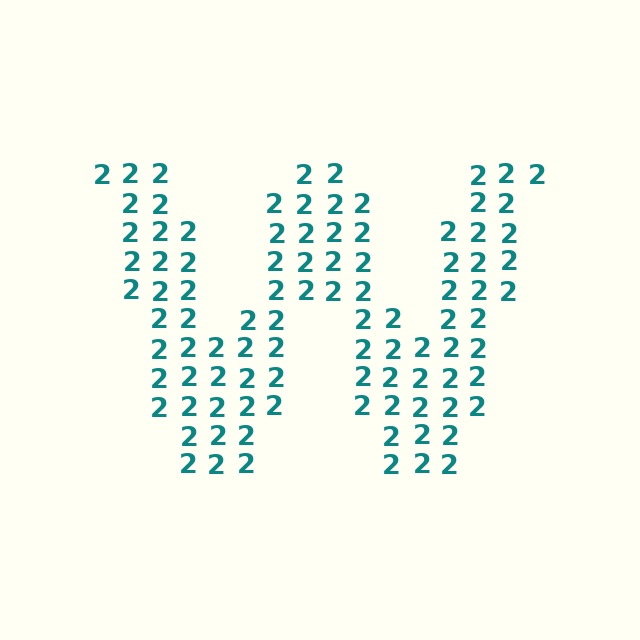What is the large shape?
The large shape is the letter W.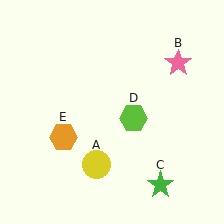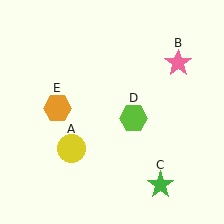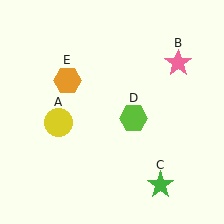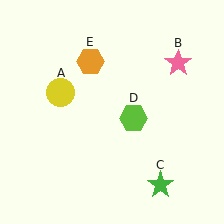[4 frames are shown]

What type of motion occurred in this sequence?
The yellow circle (object A), orange hexagon (object E) rotated clockwise around the center of the scene.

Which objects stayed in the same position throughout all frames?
Pink star (object B) and green star (object C) and lime hexagon (object D) remained stationary.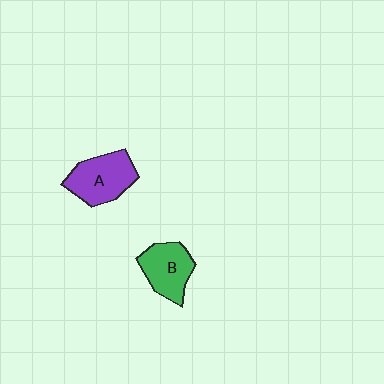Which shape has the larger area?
Shape A (purple).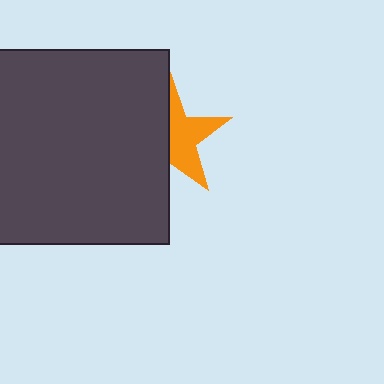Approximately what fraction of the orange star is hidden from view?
Roughly 48% of the orange star is hidden behind the dark gray square.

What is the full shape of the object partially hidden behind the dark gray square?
The partially hidden object is an orange star.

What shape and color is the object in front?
The object in front is a dark gray square.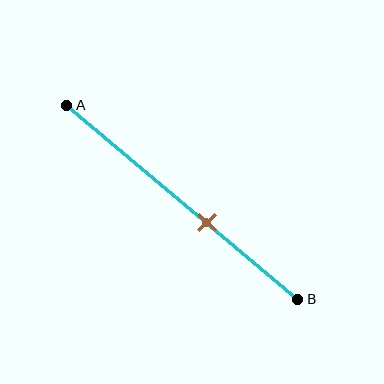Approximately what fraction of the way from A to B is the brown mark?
The brown mark is approximately 60% of the way from A to B.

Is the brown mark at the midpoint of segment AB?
No, the mark is at about 60% from A, not at the 50% midpoint.